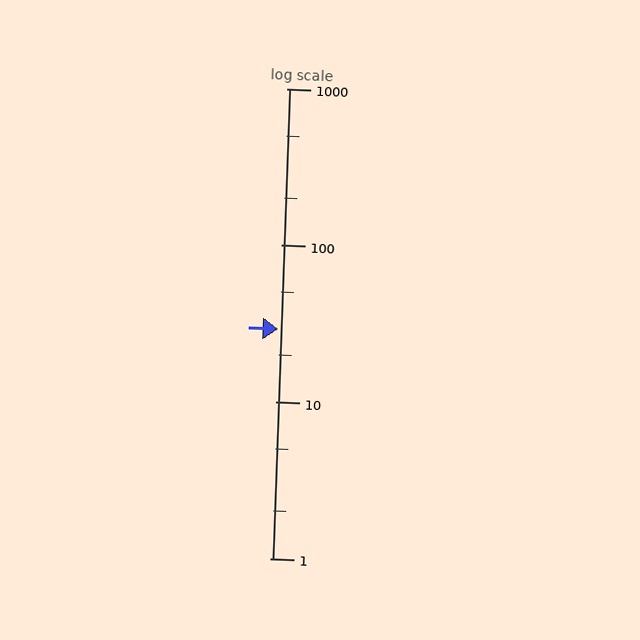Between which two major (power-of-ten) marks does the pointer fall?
The pointer is between 10 and 100.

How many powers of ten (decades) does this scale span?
The scale spans 3 decades, from 1 to 1000.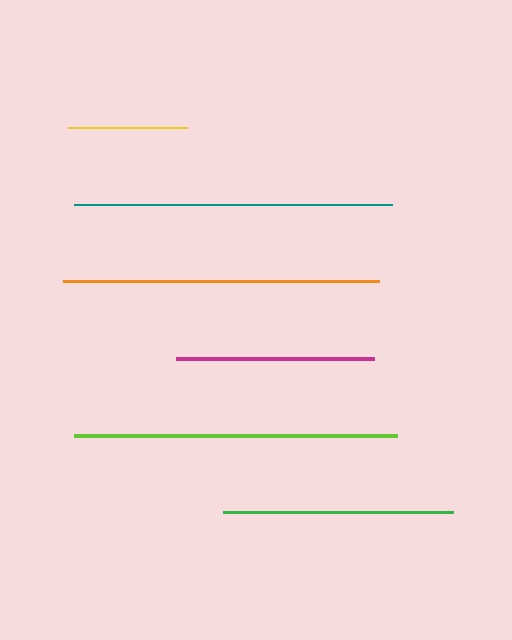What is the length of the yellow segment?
The yellow segment is approximately 120 pixels long.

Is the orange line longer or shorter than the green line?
The orange line is longer than the green line.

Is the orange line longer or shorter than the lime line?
The lime line is longer than the orange line.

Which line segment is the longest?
The lime line is the longest at approximately 323 pixels.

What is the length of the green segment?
The green segment is approximately 229 pixels long.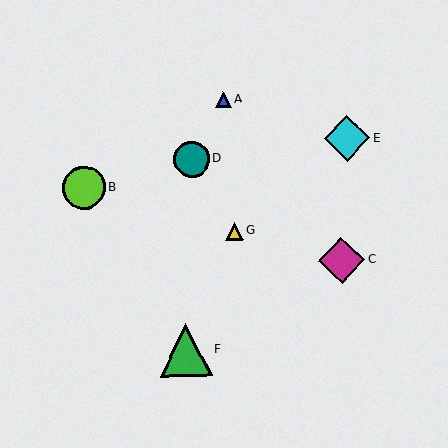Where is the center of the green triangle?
The center of the green triangle is at (186, 350).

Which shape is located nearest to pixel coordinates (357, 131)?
The cyan diamond (labeled E) at (347, 138) is nearest to that location.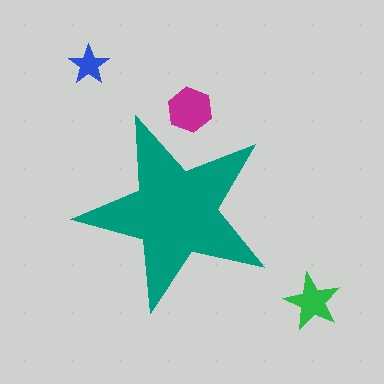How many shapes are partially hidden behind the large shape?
1 shape is partially hidden.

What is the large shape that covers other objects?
A teal star.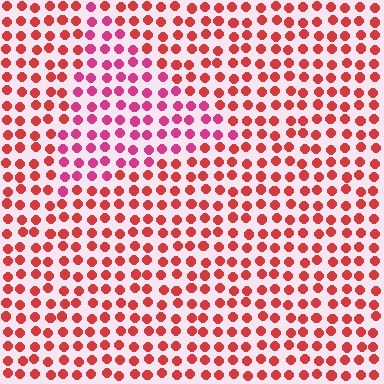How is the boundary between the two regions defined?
The boundary is defined purely by a slight shift in hue (about 31 degrees). Spacing, size, and orientation are identical on both sides.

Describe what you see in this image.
The image is filled with small red elements in a uniform arrangement. A triangle-shaped region is visible where the elements are tinted to a slightly different hue, forming a subtle color boundary.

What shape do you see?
I see a triangle.